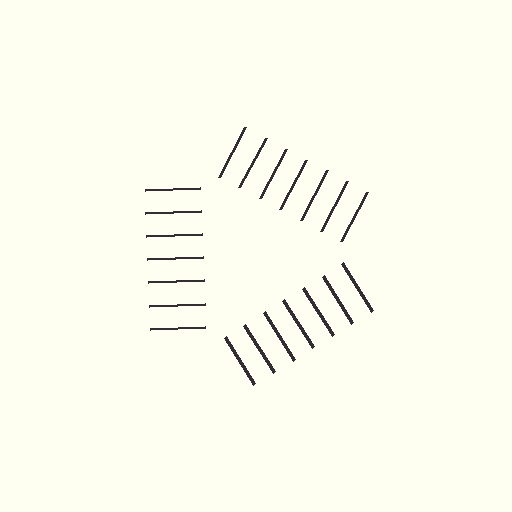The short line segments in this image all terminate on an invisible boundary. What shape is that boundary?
An illusory triangle — the line segments terminate on its edges but no continuous stroke is drawn.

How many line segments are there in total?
21 — 7 along each of the 3 edges.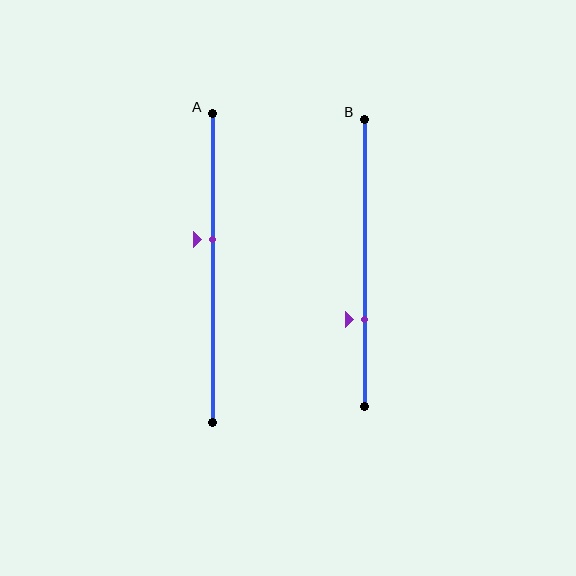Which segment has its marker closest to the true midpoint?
Segment A has its marker closest to the true midpoint.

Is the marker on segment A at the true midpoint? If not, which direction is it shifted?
No, the marker on segment A is shifted upward by about 9% of the segment length.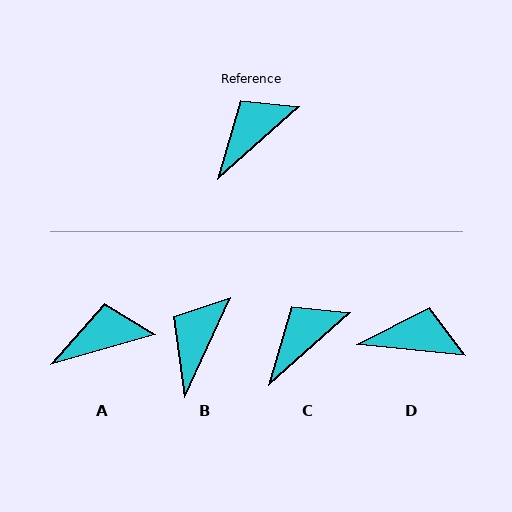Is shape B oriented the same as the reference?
No, it is off by about 24 degrees.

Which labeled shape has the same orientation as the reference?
C.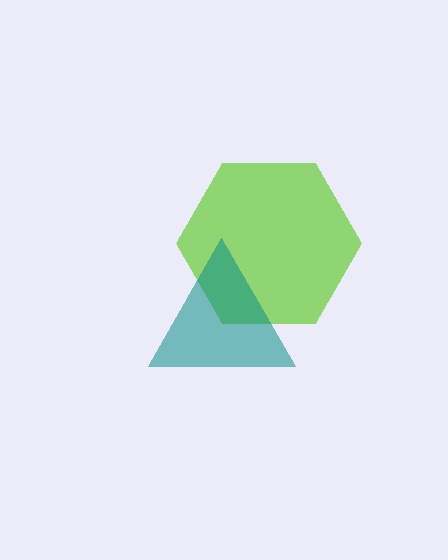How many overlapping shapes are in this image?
There are 2 overlapping shapes in the image.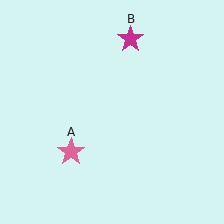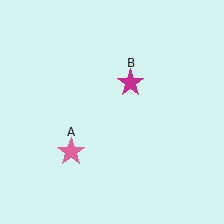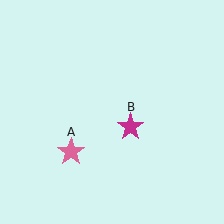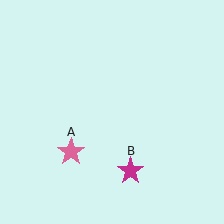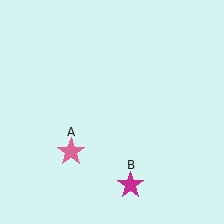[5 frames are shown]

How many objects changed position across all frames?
1 object changed position: magenta star (object B).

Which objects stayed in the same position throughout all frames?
Pink star (object A) remained stationary.